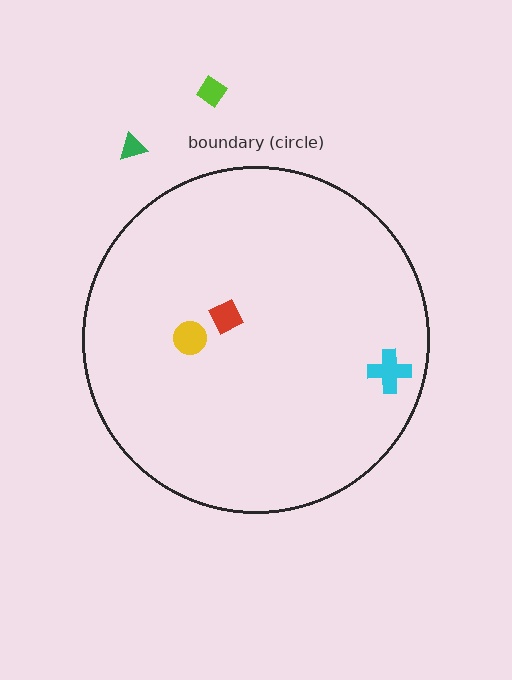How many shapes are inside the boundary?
3 inside, 2 outside.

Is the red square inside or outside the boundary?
Inside.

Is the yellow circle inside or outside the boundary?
Inside.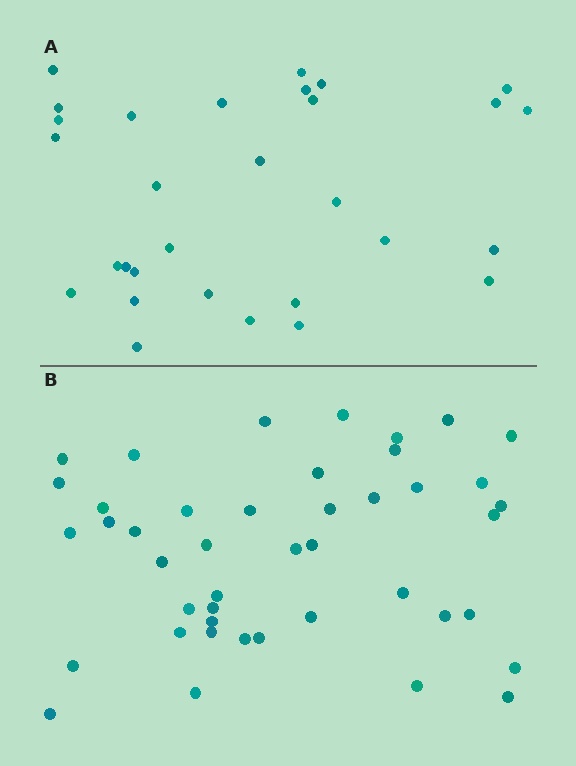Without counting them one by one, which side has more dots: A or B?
Region B (the bottom region) has more dots.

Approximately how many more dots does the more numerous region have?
Region B has approximately 15 more dots than region A.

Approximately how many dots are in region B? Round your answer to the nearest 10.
About 40 dots. (The exact count is 44, which rounds to 40.)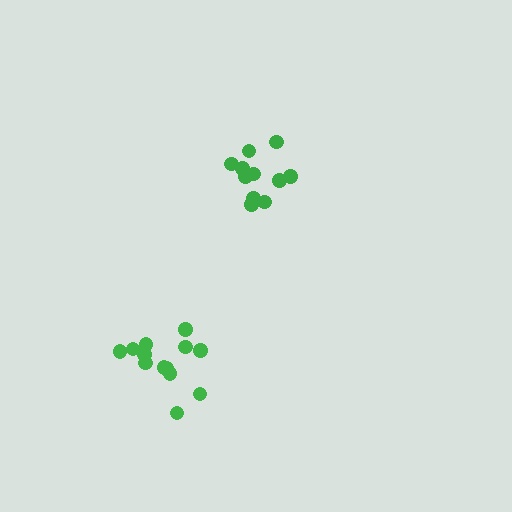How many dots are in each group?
Group 1: 13 dots, Group 2: 11 dots (24 total).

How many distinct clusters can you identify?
There are 2 distinct clusters.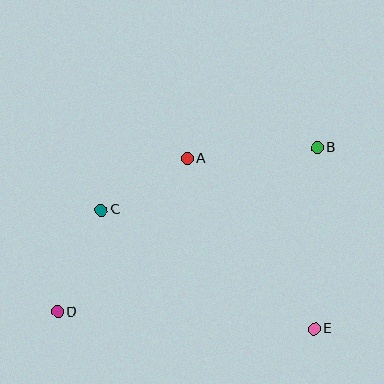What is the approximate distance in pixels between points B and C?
The distance between B and C is approximately 224 pixels.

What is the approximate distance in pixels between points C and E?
The distance between C and E is approximately 244 pixels.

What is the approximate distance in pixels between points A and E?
The distance between A and E is approximately 213 pixels.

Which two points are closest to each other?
Points A and C are closest to each other.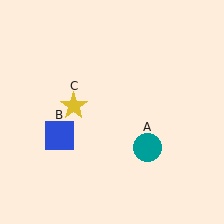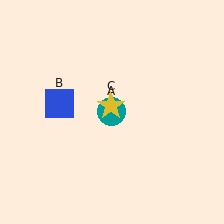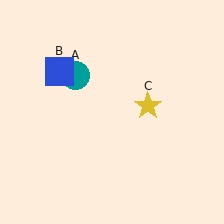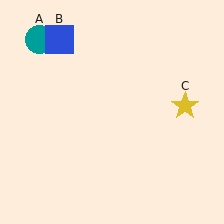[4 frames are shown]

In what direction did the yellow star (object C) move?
The yellow star (object C) moved right.